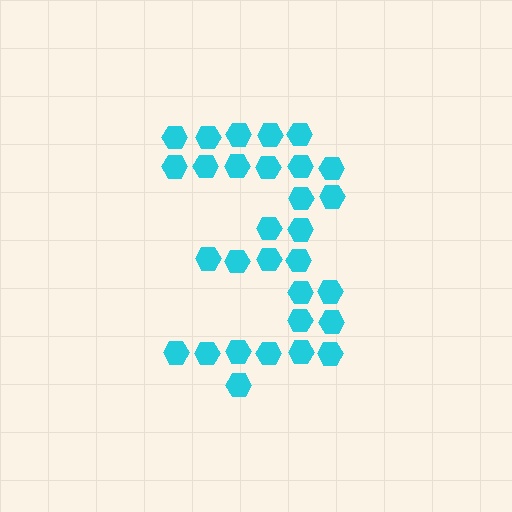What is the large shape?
The large shape is the digit 3.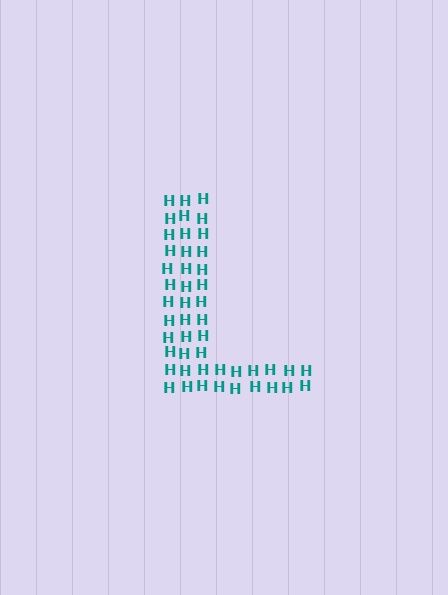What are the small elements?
The small elements are letter H's.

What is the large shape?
The large shape is the letter L.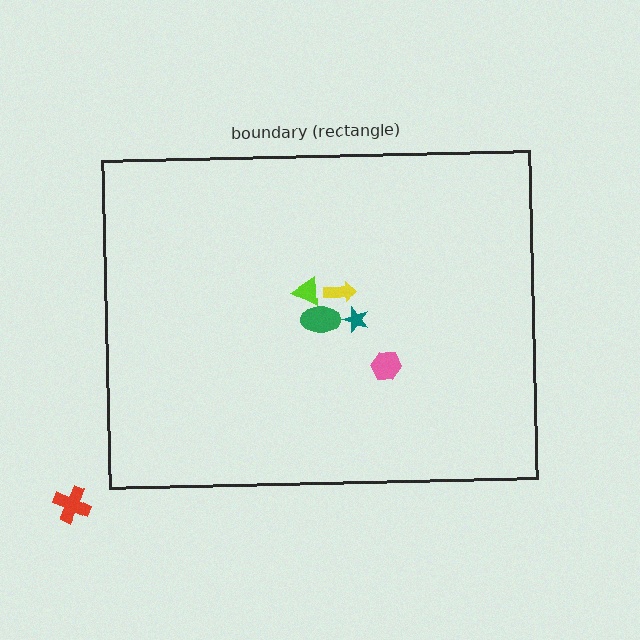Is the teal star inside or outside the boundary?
Inside.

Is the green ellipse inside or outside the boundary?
Inside.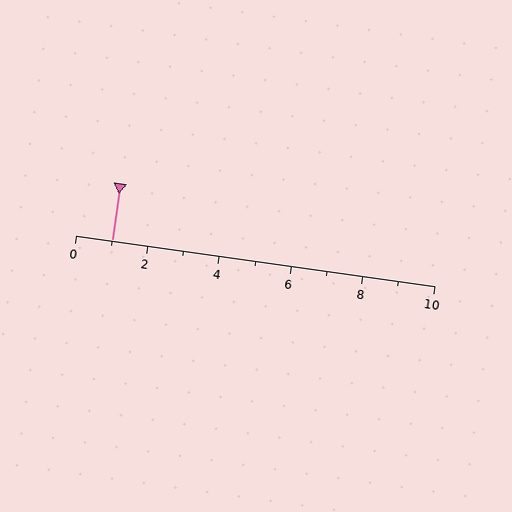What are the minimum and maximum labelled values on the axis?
The axis runs from 0 to 10.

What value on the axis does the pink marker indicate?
The marker indicates approximately 1.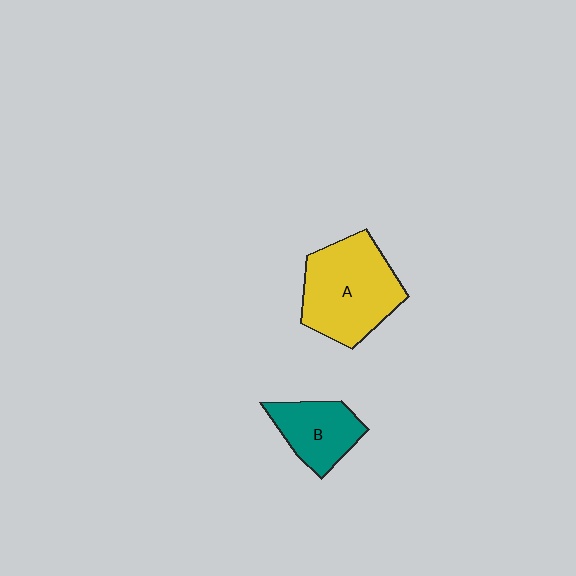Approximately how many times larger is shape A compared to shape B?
Approximately 1.7 times.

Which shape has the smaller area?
Shape B (teal).